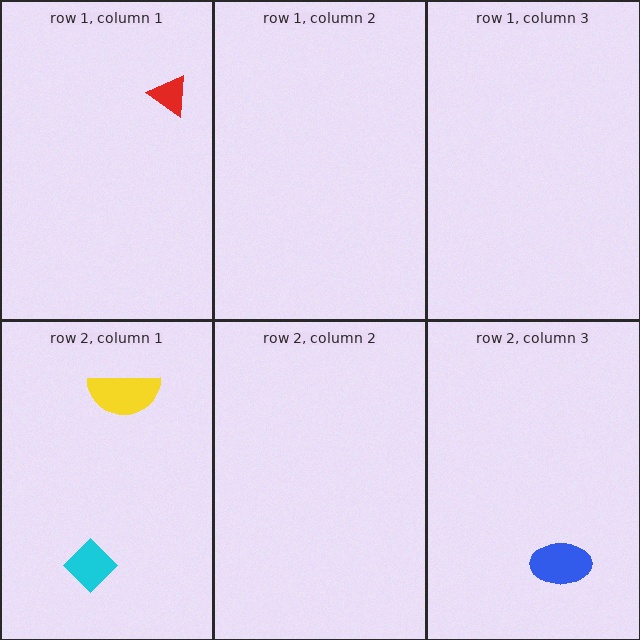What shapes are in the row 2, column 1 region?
The cyan diamond, the yellow semicircle.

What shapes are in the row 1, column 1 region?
The red triangle.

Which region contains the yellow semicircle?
The row 2, column 1 region.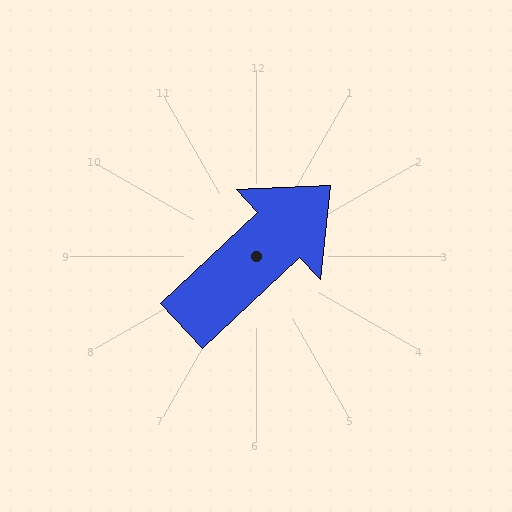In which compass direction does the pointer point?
Northeast.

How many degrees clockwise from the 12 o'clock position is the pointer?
Approximately 47 degrees.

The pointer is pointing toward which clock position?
Roughly 2 o'clock.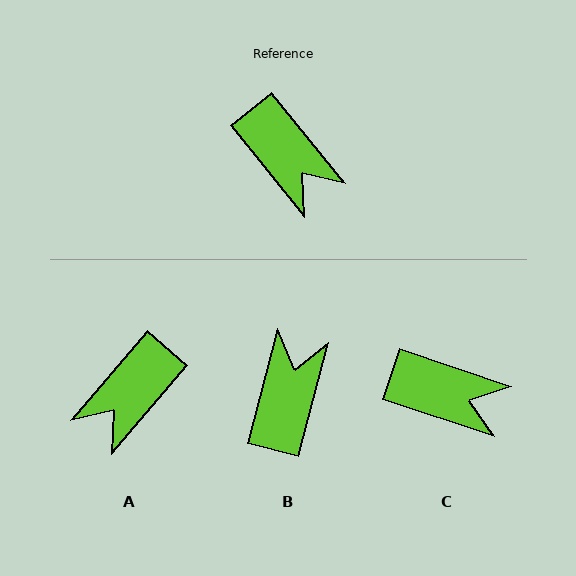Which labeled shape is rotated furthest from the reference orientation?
B, about 126 degrees away.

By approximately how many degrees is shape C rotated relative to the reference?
Approximately 32 degrees counter-clockwise.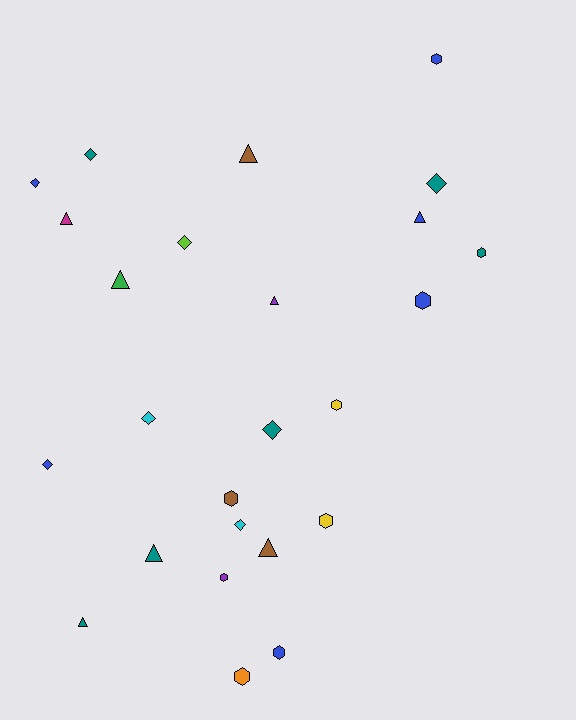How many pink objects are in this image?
There are no pink objects.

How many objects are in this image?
There are 25 objects.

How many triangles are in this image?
There are 8 triangles.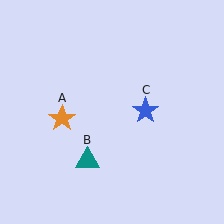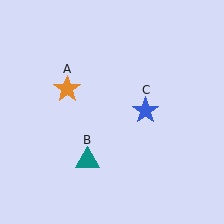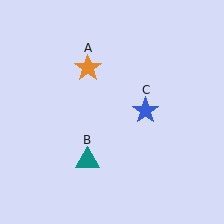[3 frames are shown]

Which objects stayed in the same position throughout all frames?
Teal triangle (object B) and blue star (object C) remained stationary.